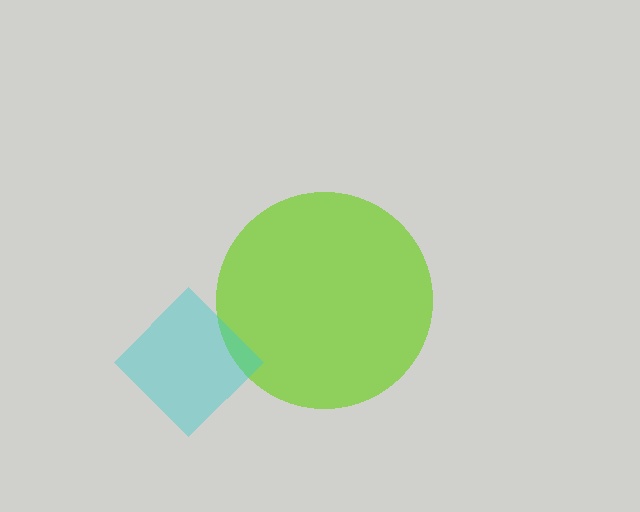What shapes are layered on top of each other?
The layered shapes are: a lime circle, a cyan diamond.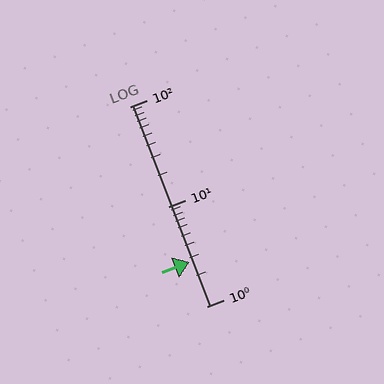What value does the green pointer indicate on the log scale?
The pointer indicates approximately 2.8.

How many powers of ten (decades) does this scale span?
The scale spans 2 decades, from 1 to 100.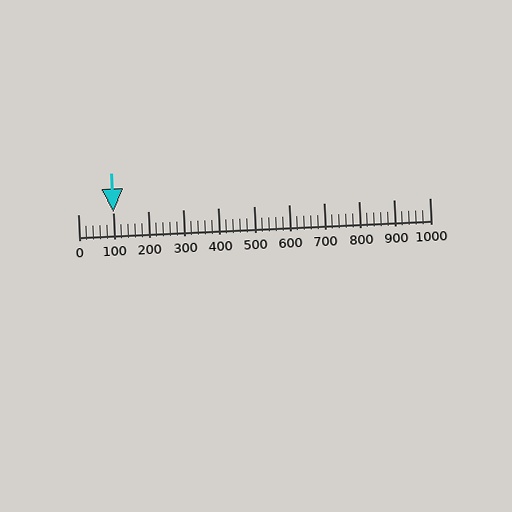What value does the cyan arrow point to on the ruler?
The cyan arrow points to approximately 100.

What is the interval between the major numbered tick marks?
The major tick marks are spaced 100 units apart.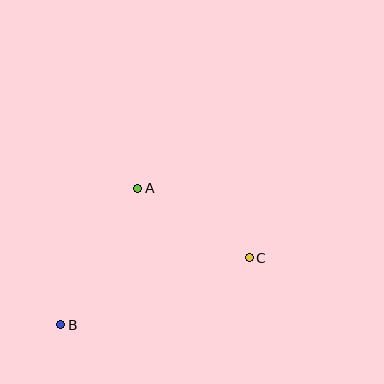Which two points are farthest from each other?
Points B and C are farthest from each other.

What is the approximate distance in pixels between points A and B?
The distance between A and B is approximately 157 pixels.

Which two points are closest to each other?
Points A and C are closest to each other.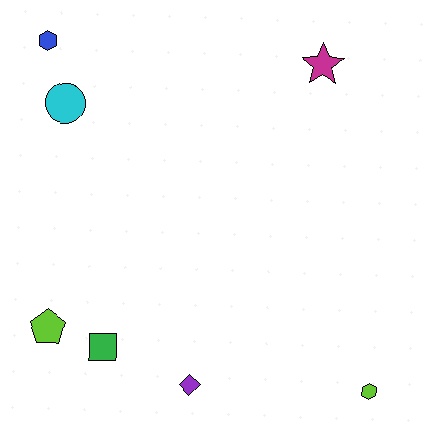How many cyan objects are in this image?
There is 1 cyan object.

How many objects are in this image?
There are 7 objects.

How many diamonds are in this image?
There is 1 diamond.